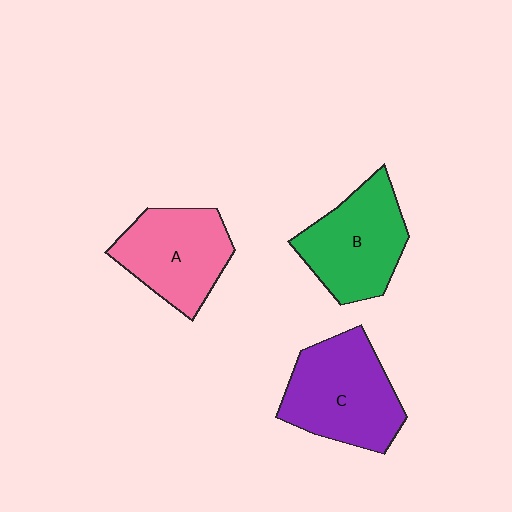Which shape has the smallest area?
Shape A (pink).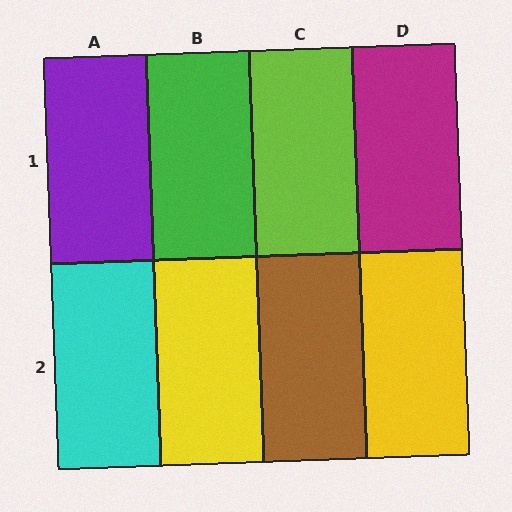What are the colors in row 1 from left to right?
Purple, green, lime, magenta.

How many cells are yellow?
2 cells are yellow.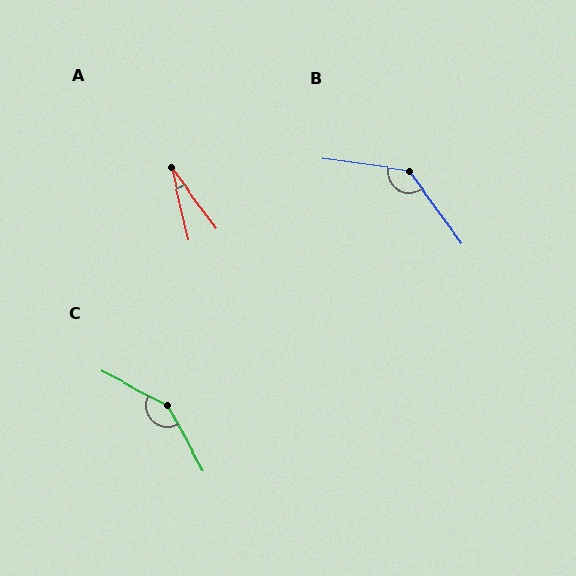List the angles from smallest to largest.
A (24°), B (134°), C (146°).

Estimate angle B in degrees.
Approximately 134 degrees.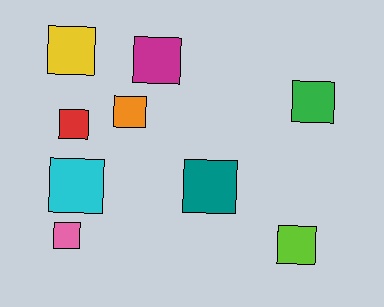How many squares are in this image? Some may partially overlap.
There are 9 squares.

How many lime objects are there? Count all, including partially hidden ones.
There is 1 lime object.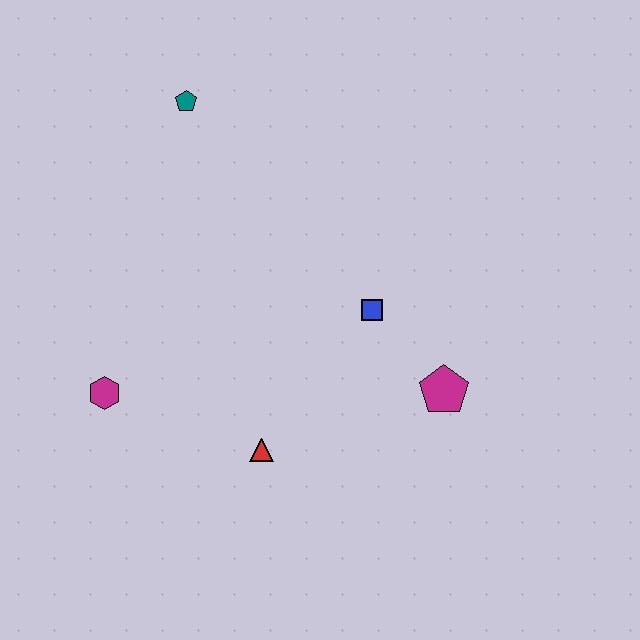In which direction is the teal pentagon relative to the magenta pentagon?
The teal pentagon is above the magenta pentagon.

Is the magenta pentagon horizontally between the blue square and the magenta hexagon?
No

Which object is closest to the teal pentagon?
The blue square is closest to the teal pentagon.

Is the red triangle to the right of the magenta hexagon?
Yes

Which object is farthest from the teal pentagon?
The magenta pentagon is farthest from the teal pentagon.